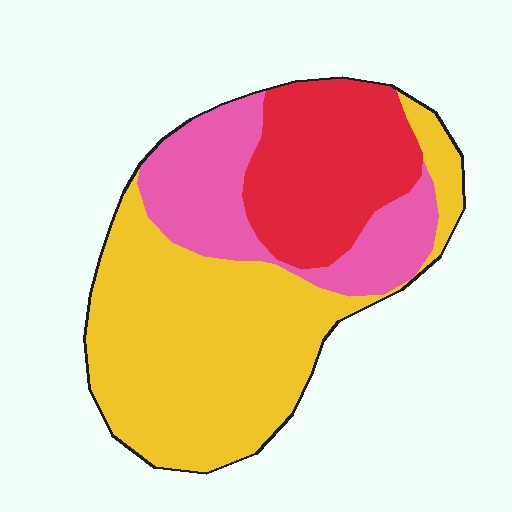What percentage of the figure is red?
Red covers about 25% of the figure.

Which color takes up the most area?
Yellow, at roughly 50%.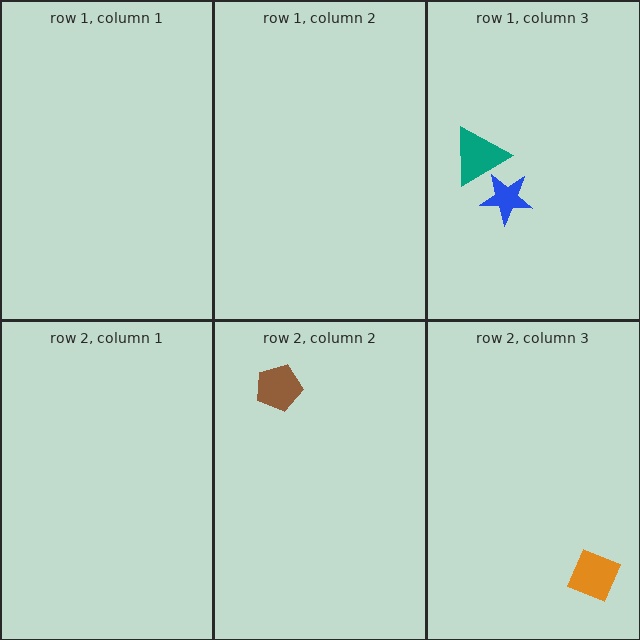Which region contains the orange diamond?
The row 2, column 3 region.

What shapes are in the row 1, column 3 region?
The blue star, the teal triangle.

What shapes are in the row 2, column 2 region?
The brown pentagon.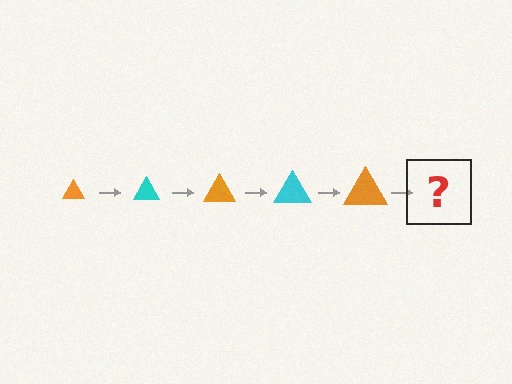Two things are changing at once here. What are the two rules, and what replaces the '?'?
The two rules are that the triangle grows larger each step and the color cycles through orange and cyan. The '?' should be a cyan triangle, larger than the previous one.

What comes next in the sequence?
The next element should be a cyan triangle, larger than the previous one.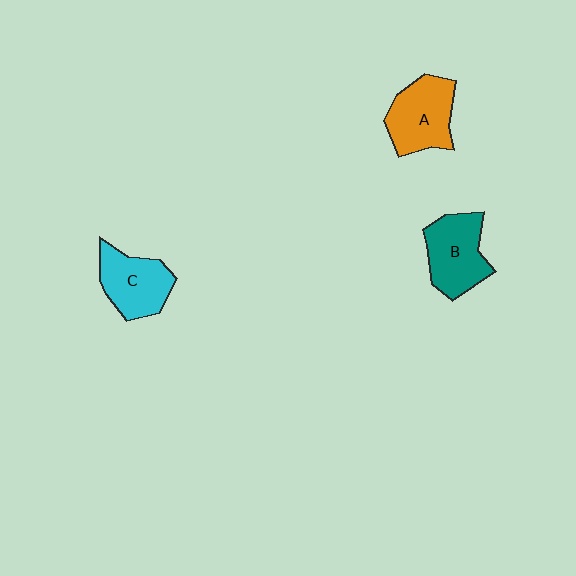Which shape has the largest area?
Shape A (orange).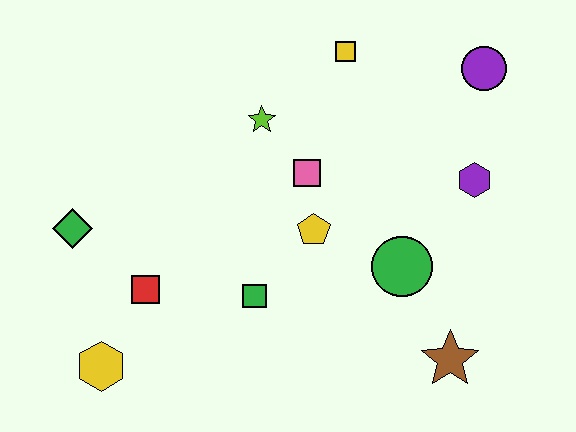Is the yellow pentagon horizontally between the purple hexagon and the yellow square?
No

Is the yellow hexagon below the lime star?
Yes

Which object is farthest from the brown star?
The green diamond is farthest from the brown star.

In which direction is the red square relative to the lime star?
The red square is below the lime star.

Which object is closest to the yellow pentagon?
The pink square is closest to the yellow pentagon.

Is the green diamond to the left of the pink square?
Yes